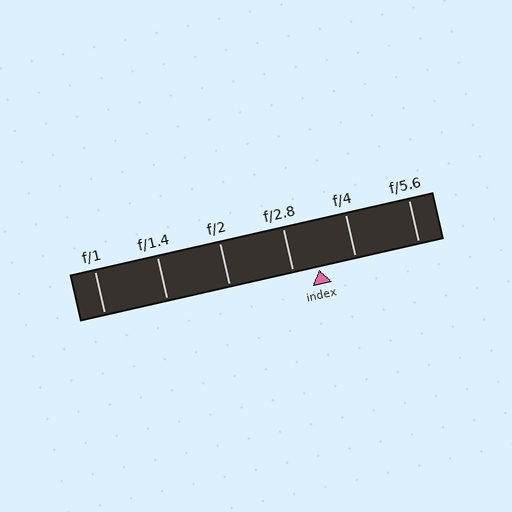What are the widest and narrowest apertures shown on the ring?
The widest aperture shown is f/1 and the narrowest is f/5.6.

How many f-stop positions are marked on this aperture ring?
There are 6 f-stop positions marked.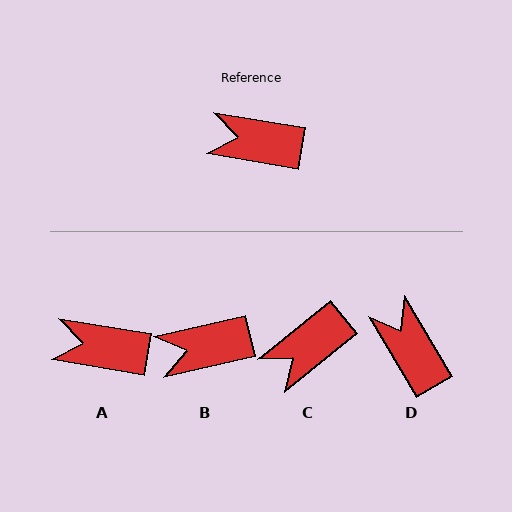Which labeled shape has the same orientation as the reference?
A.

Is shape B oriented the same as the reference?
No, it is off by about 22 degrees.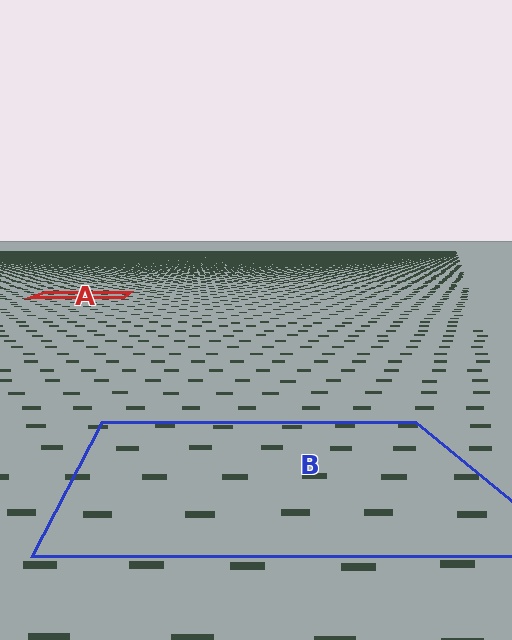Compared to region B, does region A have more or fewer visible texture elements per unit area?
Region A has more texture elements per unit area — they are packed more densely because it is farther away.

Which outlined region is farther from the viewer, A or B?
Region A is farther from the viewer — the texture elements inside it appear smaller and more densely packed.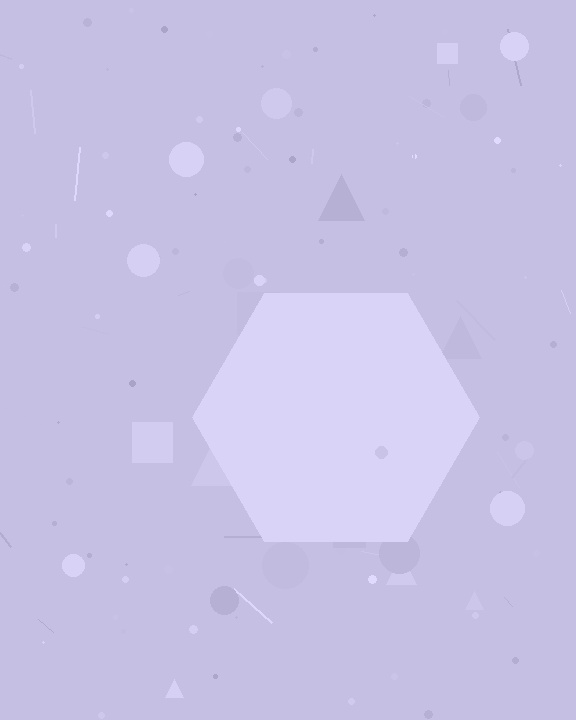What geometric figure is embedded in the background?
A hexagon is embedded in the background.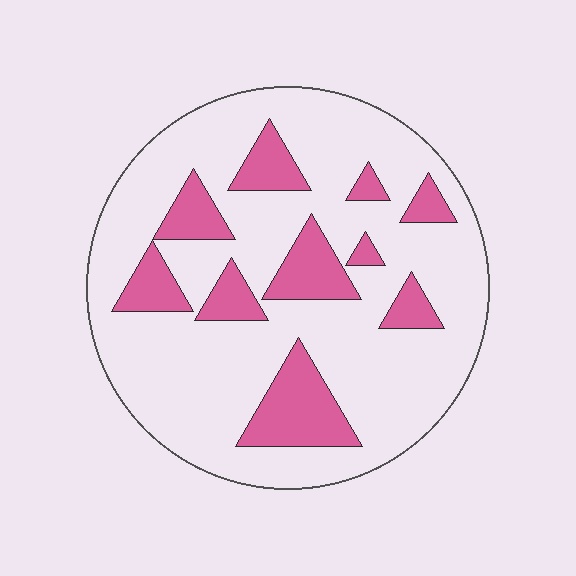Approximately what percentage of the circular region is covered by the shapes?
Approximately 20%.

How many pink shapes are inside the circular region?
10.